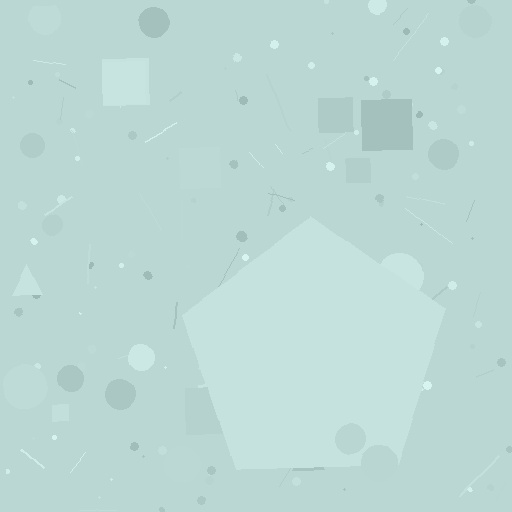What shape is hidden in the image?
A pentagon is hidden in the image.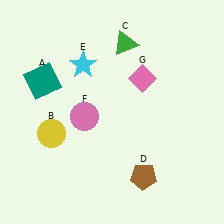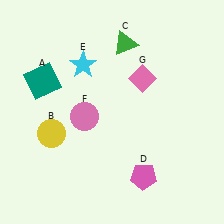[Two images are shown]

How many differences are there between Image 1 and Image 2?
There is 1 difference between the two images.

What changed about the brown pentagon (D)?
In Image 1, D is brown. In Image 2, it changed to pink.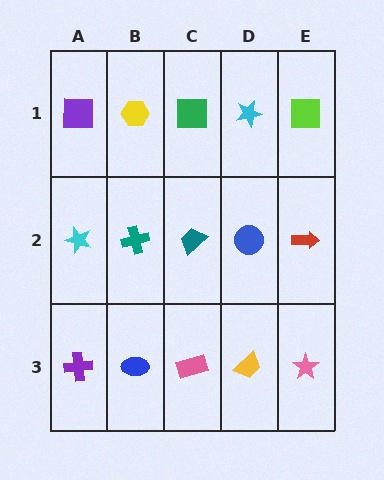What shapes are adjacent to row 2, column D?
A cyan star (row 1, column D), a yellow trapezoid (row 3, column D), a teal trapezoid (row 2, column C), a red arrow (row 2, column E).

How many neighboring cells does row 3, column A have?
2.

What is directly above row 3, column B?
A teal cross.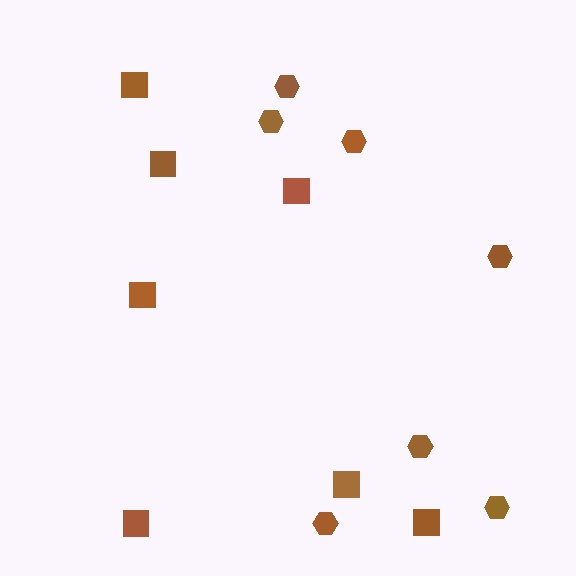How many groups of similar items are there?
There are 2 groups: one group of hexagons (7) and one group of squares (7).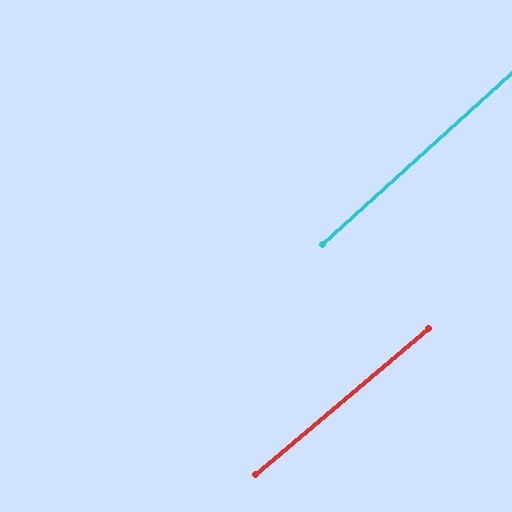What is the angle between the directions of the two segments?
Approximately 2 degrees.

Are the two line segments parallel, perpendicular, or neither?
Parallel — their directions differ by only 1.7°.